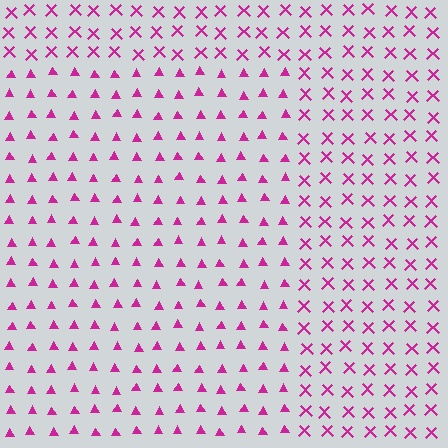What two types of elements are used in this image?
The image uses triangles inside the rectangle region and X marks outside it.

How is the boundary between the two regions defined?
The boundary is defined by a change in element shape: triangles inside vs. X marks outside. All elements share the same color and spacing.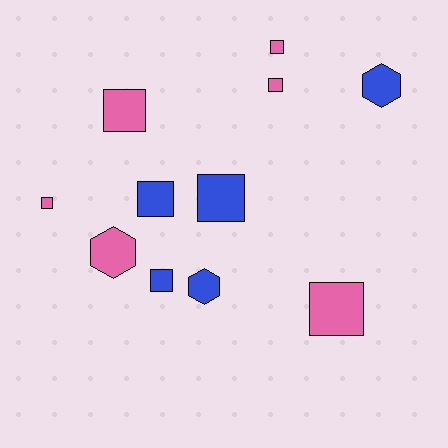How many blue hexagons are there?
There are 2 blue hexagons.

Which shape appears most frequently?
Square, with 8 objects.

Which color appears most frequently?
Pink, with 6 objects.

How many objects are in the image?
There are 11 objects.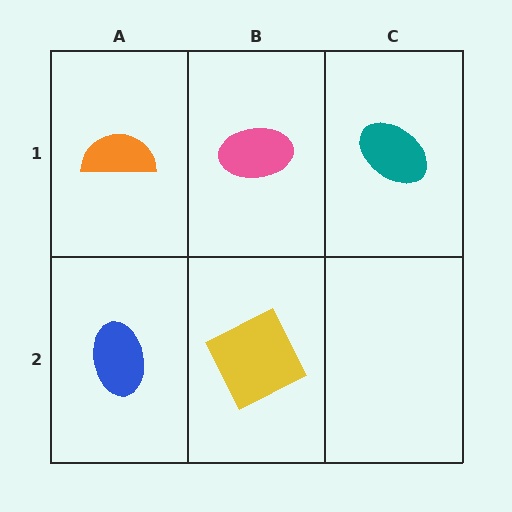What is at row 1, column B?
A pink ellipse.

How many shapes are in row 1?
3 shapes.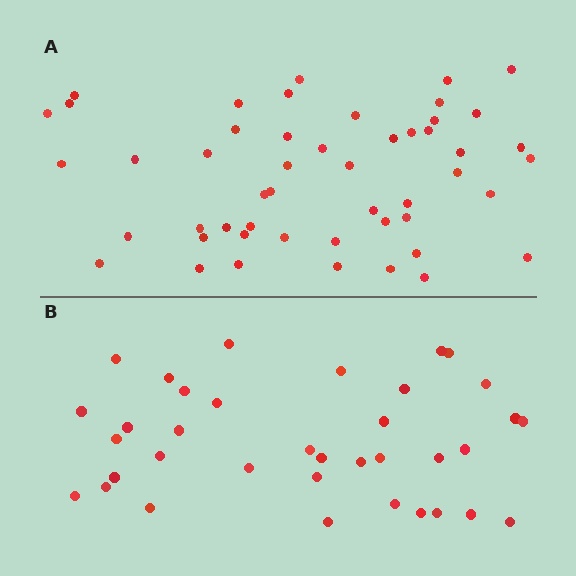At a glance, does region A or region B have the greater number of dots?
Region A (the top region) has more dots.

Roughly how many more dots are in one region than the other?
Region A has approximately 15 more dots than region B.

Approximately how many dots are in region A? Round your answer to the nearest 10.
About 50 dots.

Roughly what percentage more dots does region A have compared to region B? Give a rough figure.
About 40% more.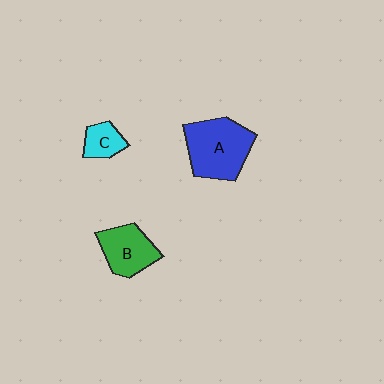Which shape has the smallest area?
Shape C (cyan).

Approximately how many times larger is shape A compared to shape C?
Approximately 2.8 times.